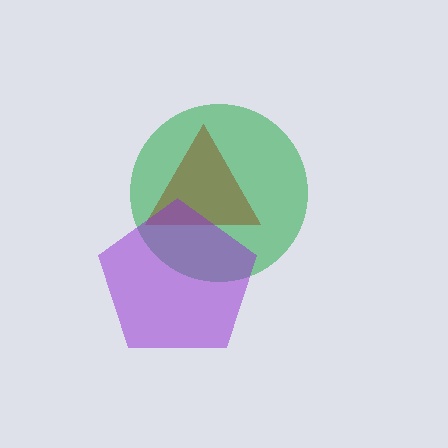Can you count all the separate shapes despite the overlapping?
Yes, there are 3 separate shapes.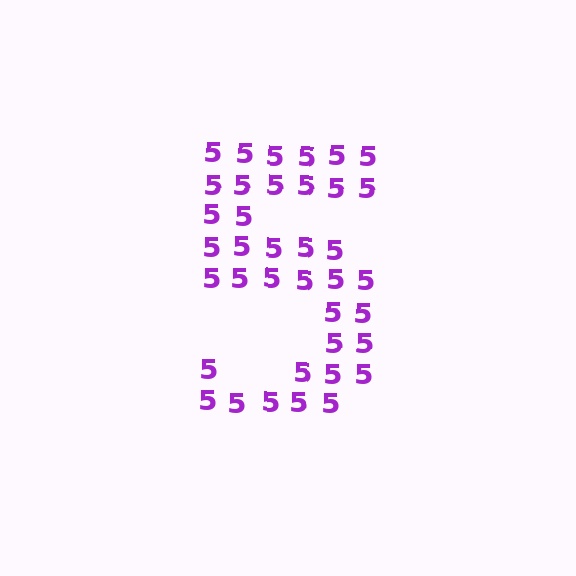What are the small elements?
The small elements are digit 5's.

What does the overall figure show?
The overall figure shows the digit 5.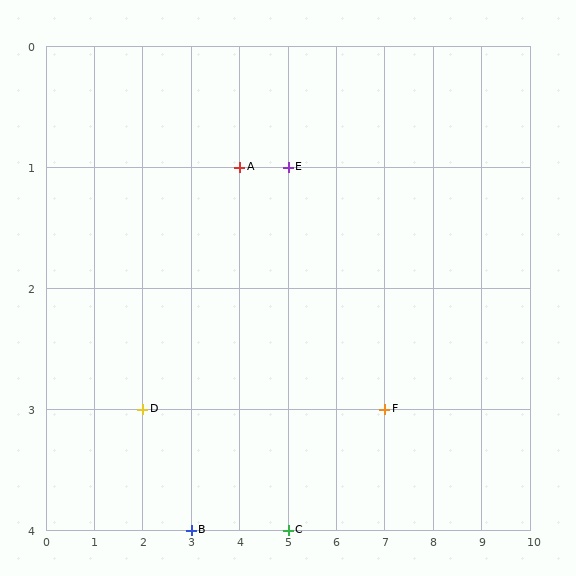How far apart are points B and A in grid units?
Points B and A are 1 column and 3 rows apart (about 3.2 grid units diagonally).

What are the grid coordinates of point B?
Point B is at grid coordinates (3, 4).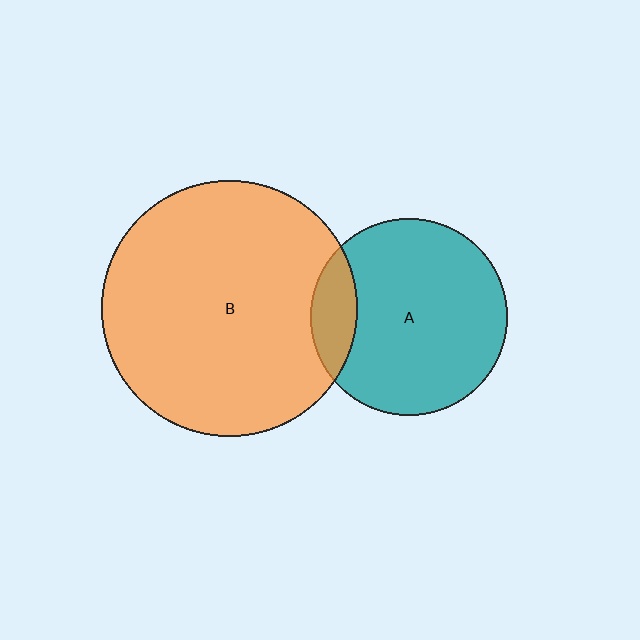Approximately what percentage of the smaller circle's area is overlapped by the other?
Approximately 15%.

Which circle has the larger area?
Circle B (orange).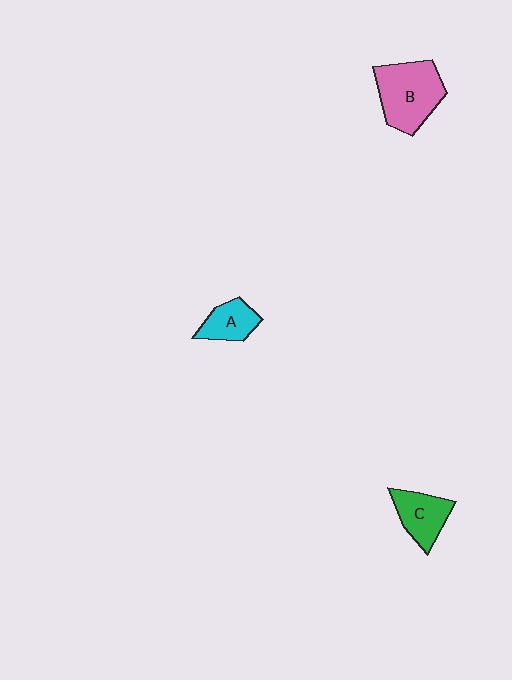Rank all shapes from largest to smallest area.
From largest to smallest: B (pink), C (green), A (cyan).